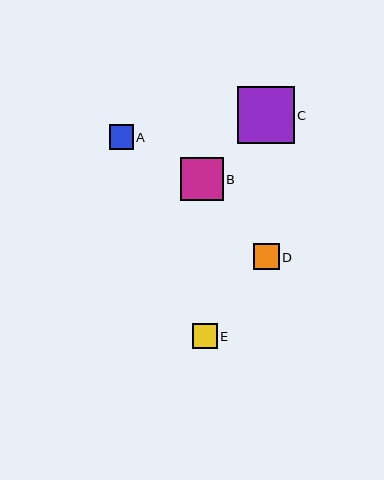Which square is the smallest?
Square A is the smallest with a size of approximately 24 pixels.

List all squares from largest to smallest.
From largest to smallest: C, B, D, E, A.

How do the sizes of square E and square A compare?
Square E and square A are approximately the same size.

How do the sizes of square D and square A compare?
Square D and square A are approximately the same size.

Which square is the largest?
Square C is the largest with a size of approximately 57 pixels.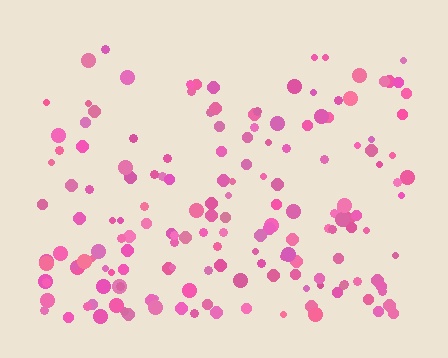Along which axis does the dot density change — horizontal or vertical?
Vertical.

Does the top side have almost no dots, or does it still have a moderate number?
Still a moderate number, just noticeably fewer than the bottom.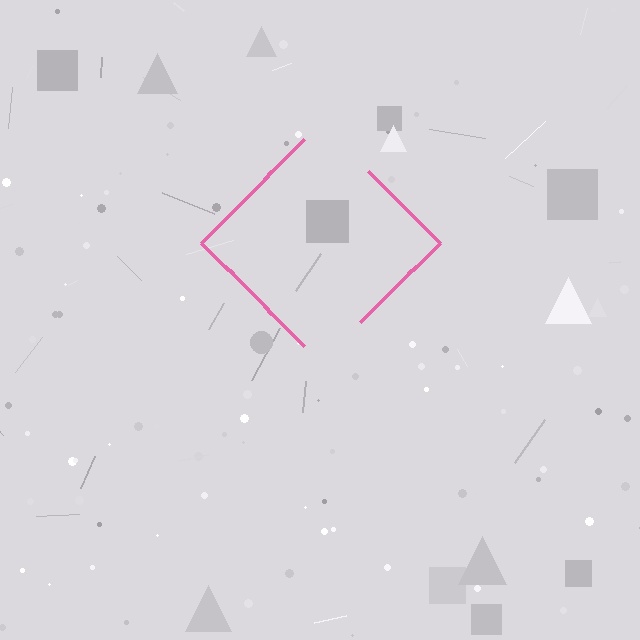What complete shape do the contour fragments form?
The contour fragments form a diamond.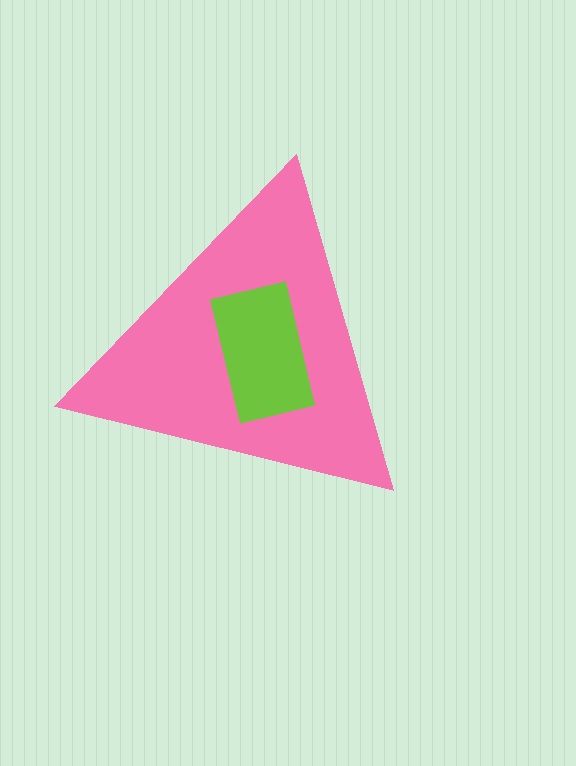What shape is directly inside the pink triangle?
The lime rectangle.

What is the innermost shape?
The lime rectangle.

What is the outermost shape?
The pink triangle.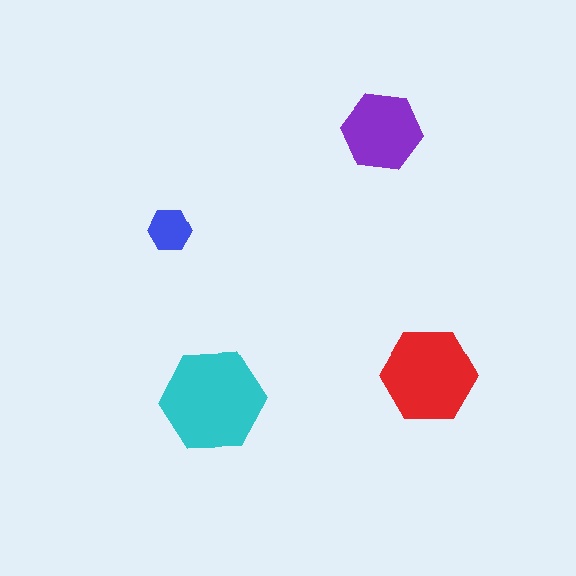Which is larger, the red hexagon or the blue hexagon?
The red one.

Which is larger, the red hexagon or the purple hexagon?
The red one.